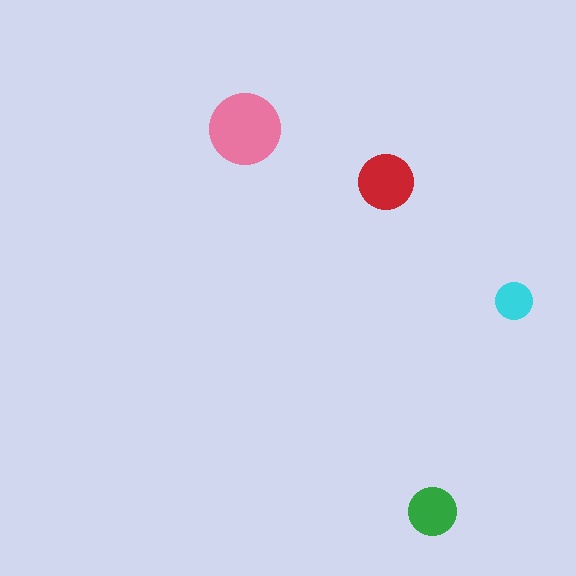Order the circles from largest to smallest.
the pink one, the red one, the green one, the cyan one.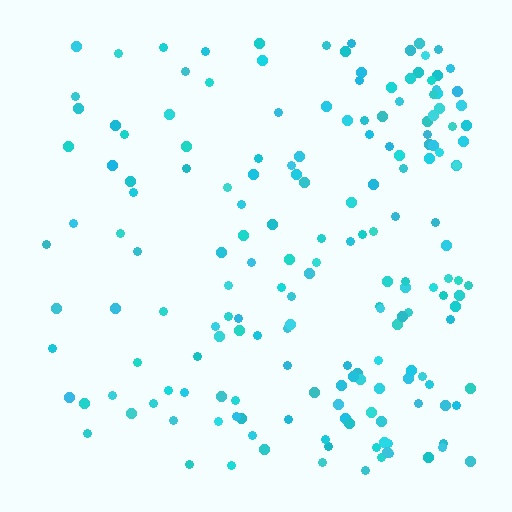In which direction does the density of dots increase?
From left to right, with the right side densest.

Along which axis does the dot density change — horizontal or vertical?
Horizontal.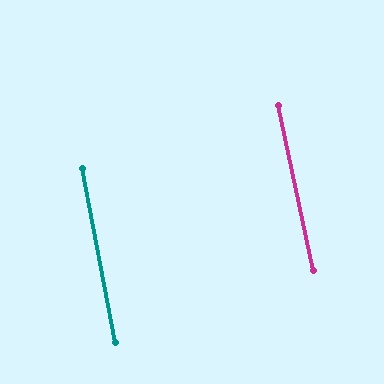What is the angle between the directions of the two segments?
Approximately 1 degree.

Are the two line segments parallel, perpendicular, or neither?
Parallel — their directions differ by only 1.1°.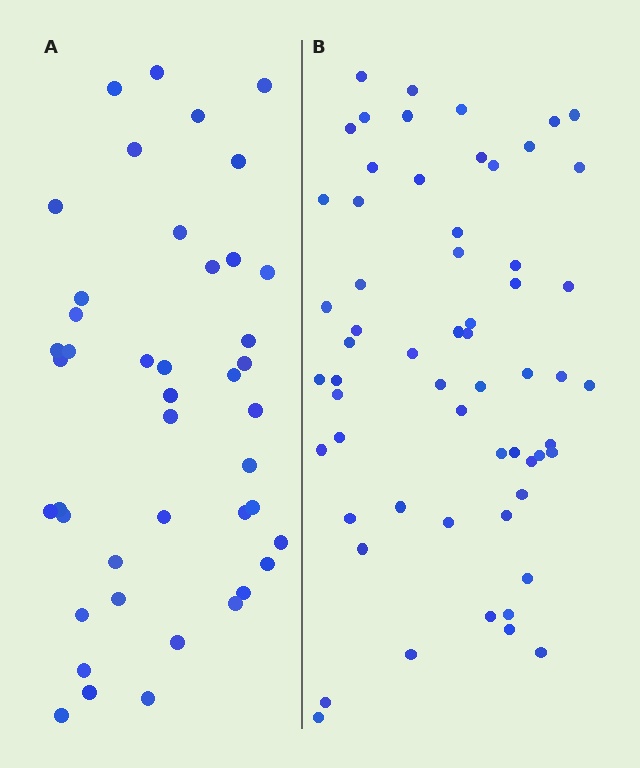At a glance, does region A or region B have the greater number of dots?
Region B (the right region) has more dots.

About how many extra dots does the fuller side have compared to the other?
Region B has approximately 15 more dots than region A.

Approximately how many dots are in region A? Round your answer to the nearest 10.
About 40 dots. (The exact count is 43, which rounds to 40.)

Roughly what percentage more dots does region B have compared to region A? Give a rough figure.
About 40% more.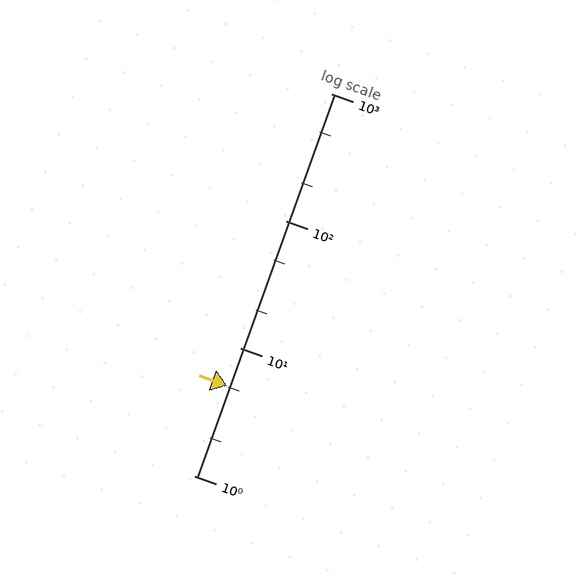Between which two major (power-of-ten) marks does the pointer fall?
The pointer is between 1 and 10.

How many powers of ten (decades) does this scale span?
The scale spans 3 decades, from 1 to 1000.